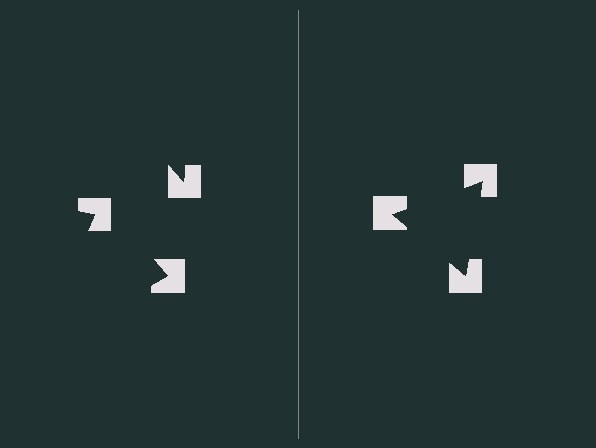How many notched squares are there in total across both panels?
6 — 3 on each side.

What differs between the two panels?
The notched squares are positioned identically on both sides; only the wedge orientations differ. On the right they align to a triangle; on the left they are misaligned.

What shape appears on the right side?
An illusory triangle.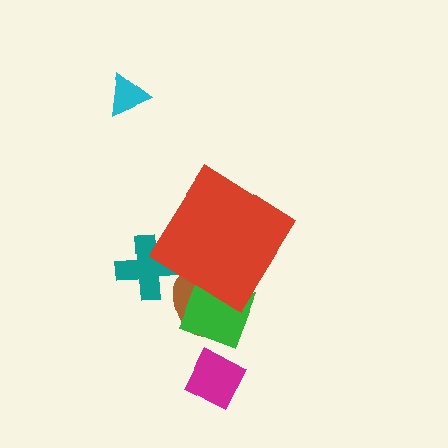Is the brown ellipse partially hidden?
Yes, the brown ellipse is partially hidden behind the red diamond.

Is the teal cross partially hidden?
Yes, the teal cross is partially hidden behind the red diamond.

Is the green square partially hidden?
Yes, the green square is partially hidden behind the red diamond.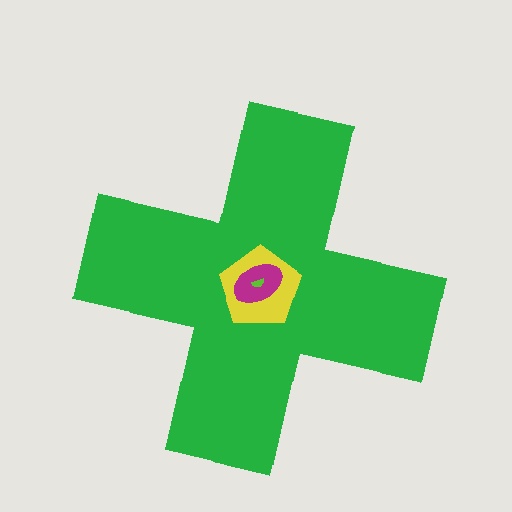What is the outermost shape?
The green cross.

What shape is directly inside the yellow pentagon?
The magenta ellipse.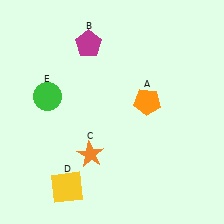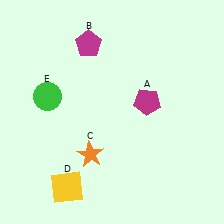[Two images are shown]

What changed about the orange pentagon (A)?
In Image 1, A is orange. In Image 2, it changed to magenta.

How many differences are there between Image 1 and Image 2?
There is 1 difference between the two images.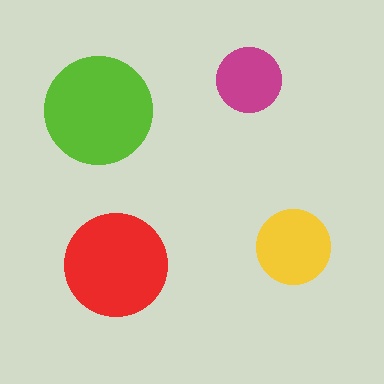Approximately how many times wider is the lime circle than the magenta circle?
About 1.5 times wider.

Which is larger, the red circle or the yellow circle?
The red one.